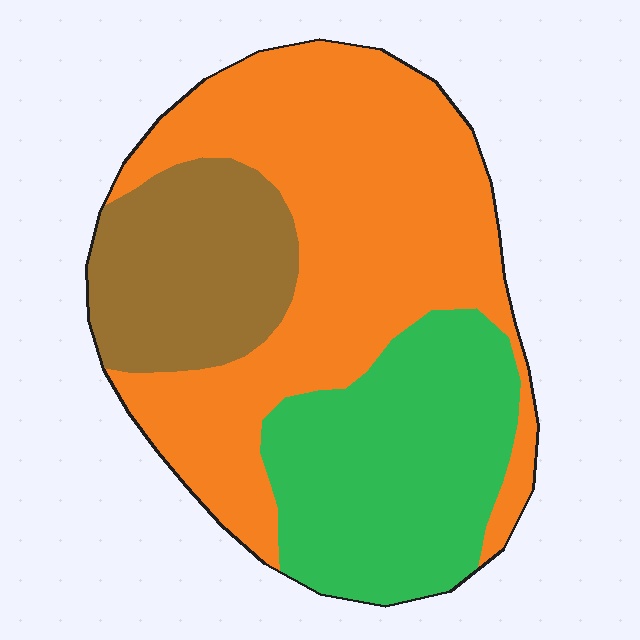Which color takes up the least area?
Brown, at roughly 20%.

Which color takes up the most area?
Orange, at roughly 50%.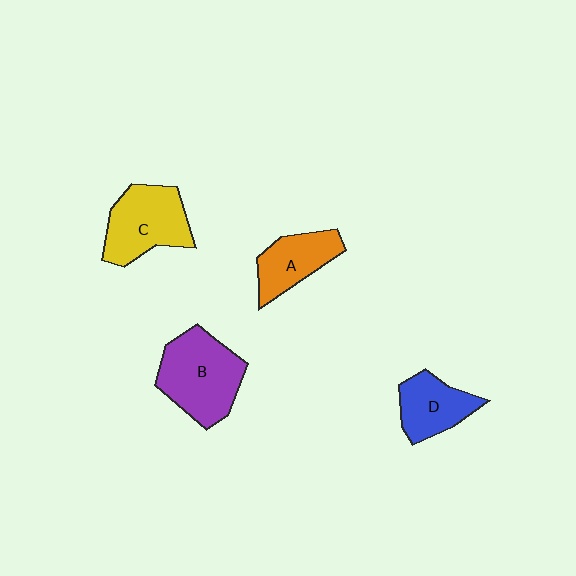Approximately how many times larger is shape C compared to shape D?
Approximately 1.4 times.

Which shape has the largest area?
Shape B (purple).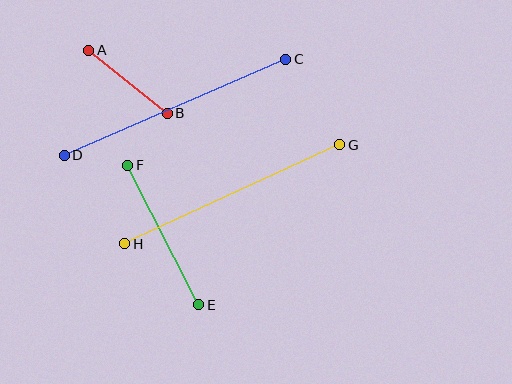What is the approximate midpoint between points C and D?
The midpoint is at approximately (175, 107) pixels.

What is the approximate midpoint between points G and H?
The midpoint is at approximately (232, 194) pixels.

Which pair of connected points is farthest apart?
Points C and D are farthest apart.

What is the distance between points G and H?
The distance is approximately 236 pixels.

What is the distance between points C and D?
The distance is approximately 241 pixels.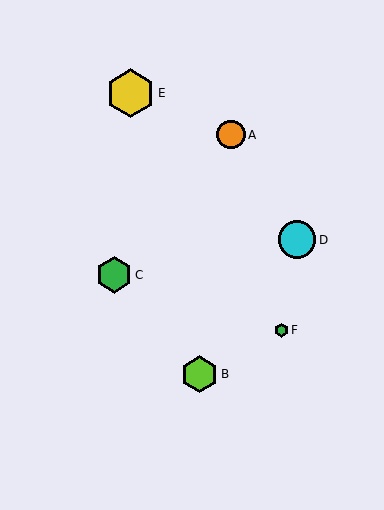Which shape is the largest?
The yellow hexagon (labeled E) is the largest.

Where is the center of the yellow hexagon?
The center of the yellow hexagon is at (130, 93).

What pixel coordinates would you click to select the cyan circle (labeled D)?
Click at (297, 240) to select the cyan circle D.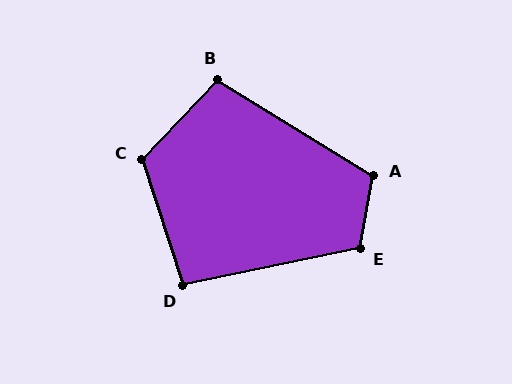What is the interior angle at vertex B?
Approximately 102 degrees (obtuse).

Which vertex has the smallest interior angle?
D, at approximately 96 degrees.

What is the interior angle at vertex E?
Approximately 112 degrees (obtuse).